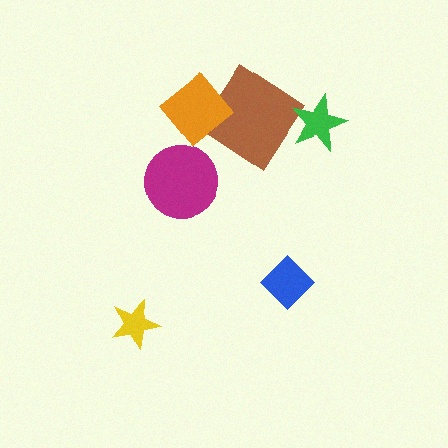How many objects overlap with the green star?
0 objects overlap with the green star.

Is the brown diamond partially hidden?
Yes, it is partially covered by another shape.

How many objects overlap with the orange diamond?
1 object overlaps with the orange diamond.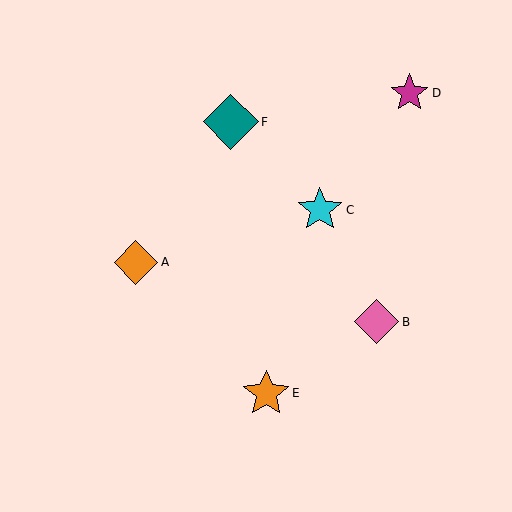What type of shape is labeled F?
Shape F is a teal diamond.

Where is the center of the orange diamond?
The center of the orange diamond is at (136, 262).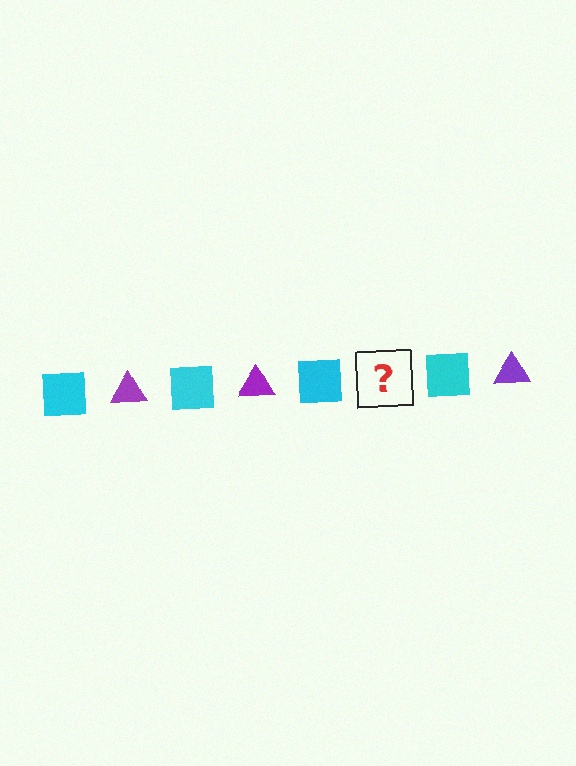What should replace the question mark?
The question mark should be replaced with a purple triangle.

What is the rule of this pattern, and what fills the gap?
The rule is that the pattern alternates between cyan square and purple triangle. The gap should be filled with a purple triangle.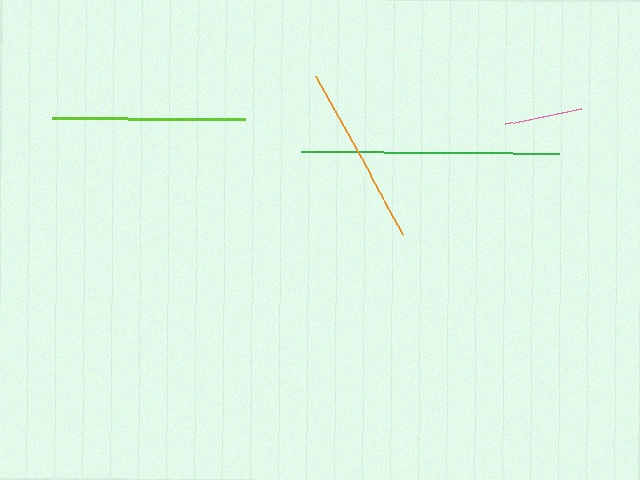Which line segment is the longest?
The green line is the longest at approximately 258 pixels.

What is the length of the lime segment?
The lime segment is approximately 193 pixels long.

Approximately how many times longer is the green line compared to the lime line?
The green line is approximately 1.3 times the length of the lime line.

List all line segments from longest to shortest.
From longest to shortest: green, lime, orange, pink.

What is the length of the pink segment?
The pink segment is approximately 78 pixels long.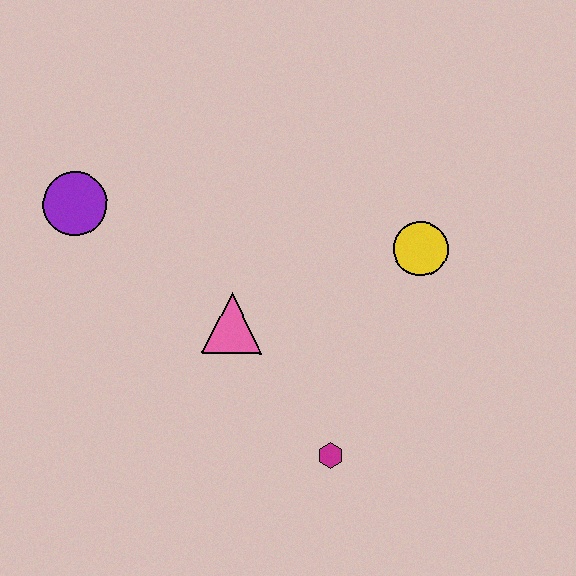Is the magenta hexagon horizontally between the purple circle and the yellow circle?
Yes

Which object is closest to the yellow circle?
The pink triangle is closest to the yellow circle.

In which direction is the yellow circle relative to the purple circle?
The yellow circle is to the right of the purple circle.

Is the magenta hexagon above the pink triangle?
No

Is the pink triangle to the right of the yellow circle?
No